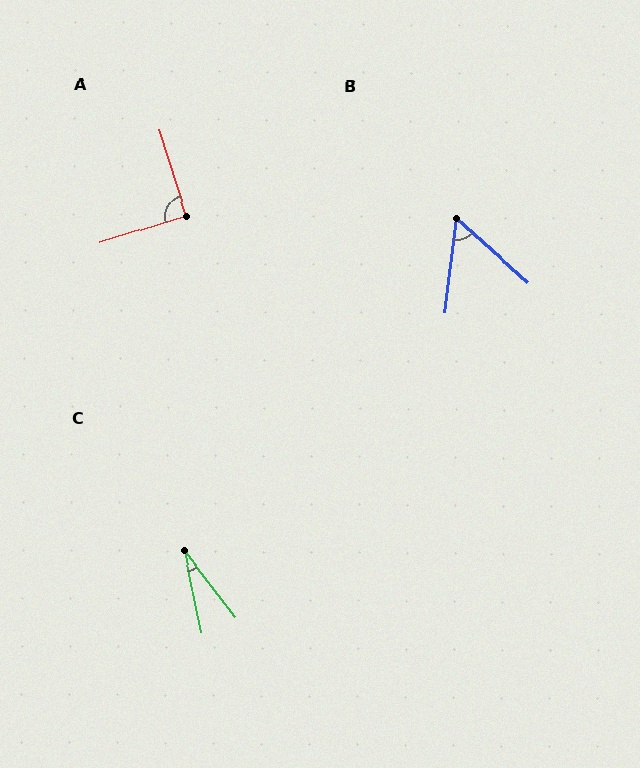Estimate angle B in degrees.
Approximately 55 degrees.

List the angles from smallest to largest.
C (26°), B (55°), A (90°).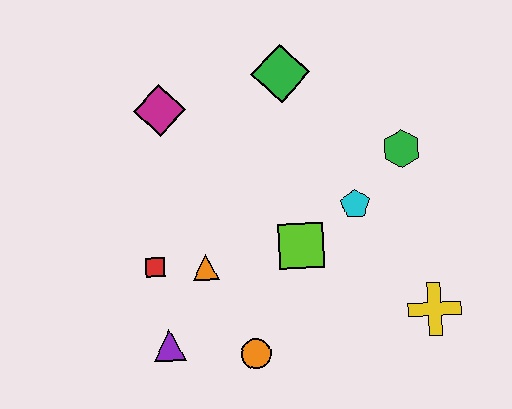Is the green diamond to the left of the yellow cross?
Yes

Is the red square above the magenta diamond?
No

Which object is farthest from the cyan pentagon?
The purple triangle is farthest from the cyan pentagon.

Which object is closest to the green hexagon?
The cyan pentagon is closest to the green hexagon.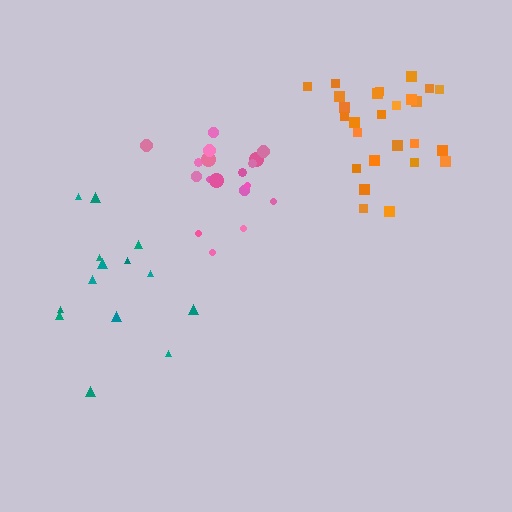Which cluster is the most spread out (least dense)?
Teal.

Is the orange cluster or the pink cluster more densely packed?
Orange.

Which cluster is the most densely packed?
Orange.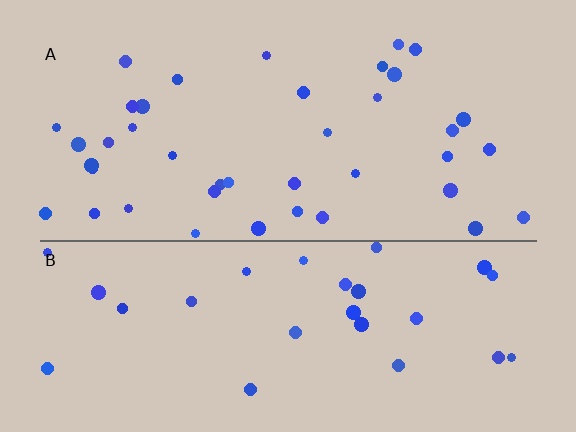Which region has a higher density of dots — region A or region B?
A (the top).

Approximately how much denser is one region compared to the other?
Approximately 1.4× — region A over region B.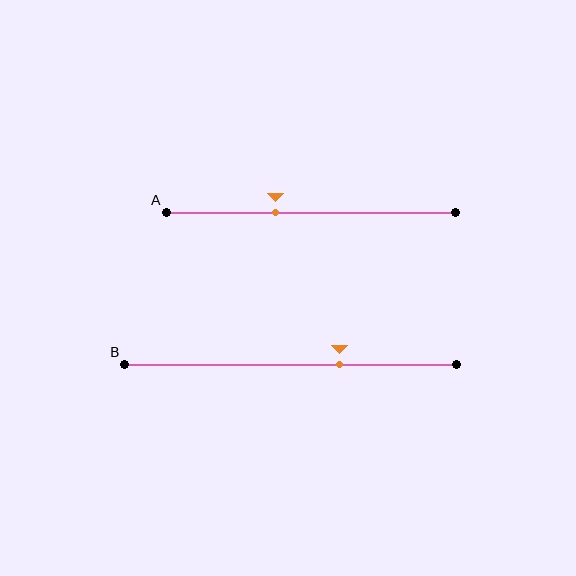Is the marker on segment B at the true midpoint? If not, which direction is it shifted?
No, the marker on segment B is shifted to the right by about 15% of the segment length.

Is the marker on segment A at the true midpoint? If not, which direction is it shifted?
No, the marker on segment A is shifted to the left by about 12% of the segment length.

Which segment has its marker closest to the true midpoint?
Segment A has its marker closest to the true midpoint.